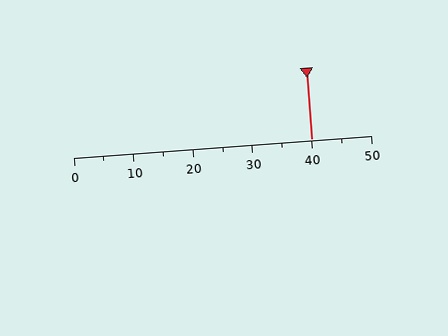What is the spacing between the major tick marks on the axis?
The major ticks are spaced 10 apart.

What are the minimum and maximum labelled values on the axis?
The axis runs from 0 to 50.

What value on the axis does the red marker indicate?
The marker indicates approximately 40.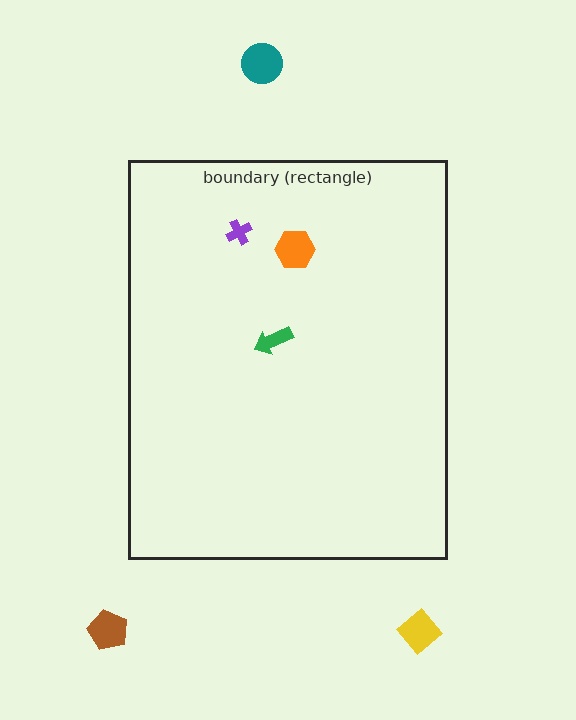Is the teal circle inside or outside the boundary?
Outside.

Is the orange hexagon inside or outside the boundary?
Inside.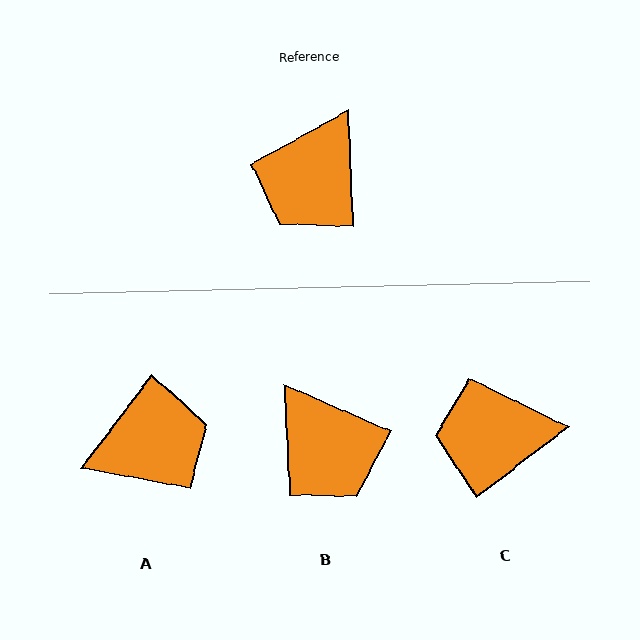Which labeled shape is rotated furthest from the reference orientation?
A, about 140 degrees away.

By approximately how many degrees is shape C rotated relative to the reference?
Approximately 55 degrees clockwise.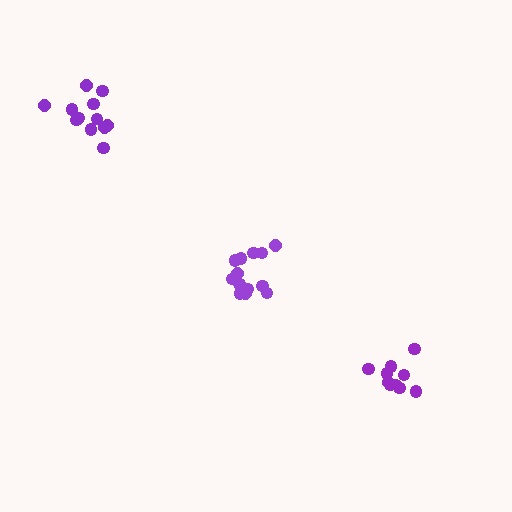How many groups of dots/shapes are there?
There are 3 groups.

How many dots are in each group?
Group 1: 13 dots, Group 2: 10 dots, Group 3: 12 dots (35 total).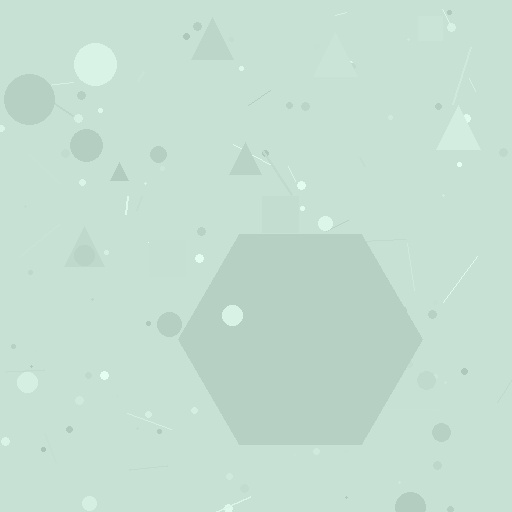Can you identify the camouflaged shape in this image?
The camouflaged shape is a hexagon.